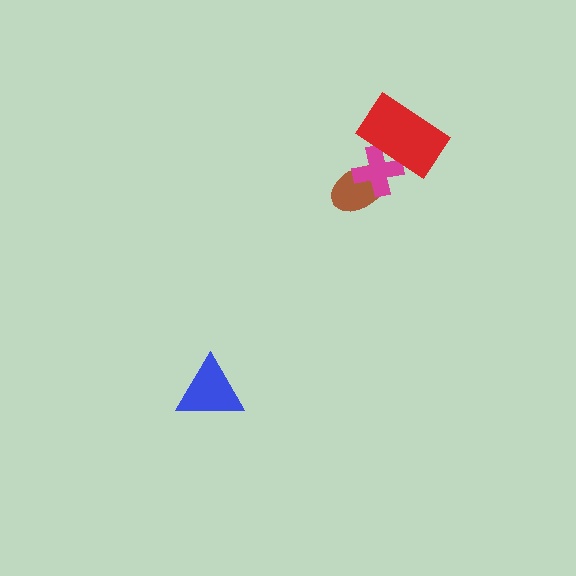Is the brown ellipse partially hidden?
Yes, it is partially covered by another shape.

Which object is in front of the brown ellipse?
The magenta cross is in front of the brown ellipse.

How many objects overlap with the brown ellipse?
1 object overlaps with the brown ellipse.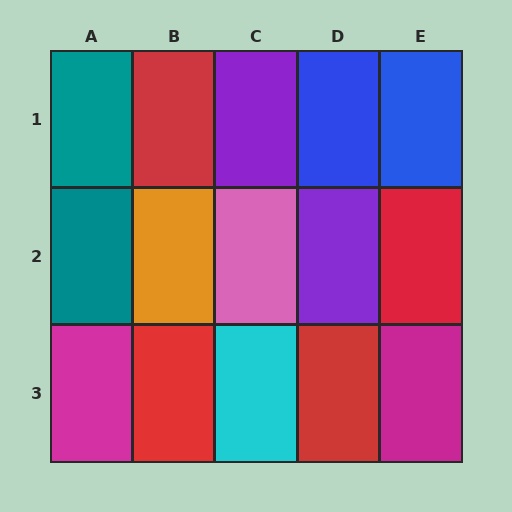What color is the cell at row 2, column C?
Pink.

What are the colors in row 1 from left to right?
Teal, red, purple, blue, blue.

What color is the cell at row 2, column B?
Orange.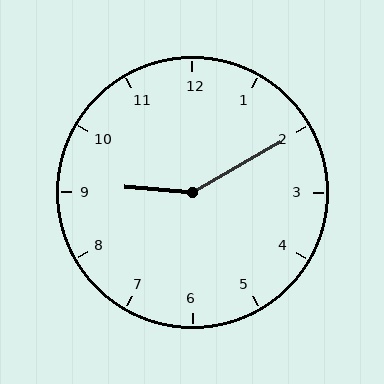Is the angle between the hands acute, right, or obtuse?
It is obtuse.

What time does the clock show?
9:10.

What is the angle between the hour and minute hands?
Approximately 145 degrees.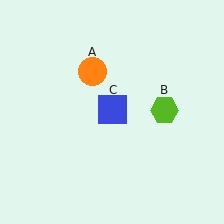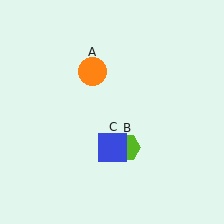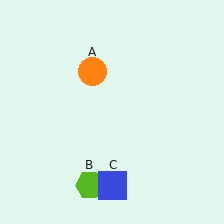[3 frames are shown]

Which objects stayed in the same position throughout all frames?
Orange circle (object A) remained stationary.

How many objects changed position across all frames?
2 objects changed position: lime hexagon (object B), blue square (object C).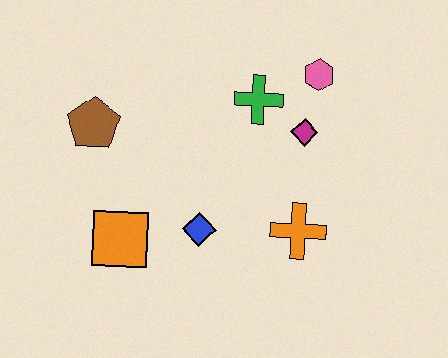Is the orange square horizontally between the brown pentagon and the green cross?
Yes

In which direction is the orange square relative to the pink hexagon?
The orange square is to the left of the pink hexagon.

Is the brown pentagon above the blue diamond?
Yes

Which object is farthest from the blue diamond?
The pink hexagon is farthest from the blue diamond.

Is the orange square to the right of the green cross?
No